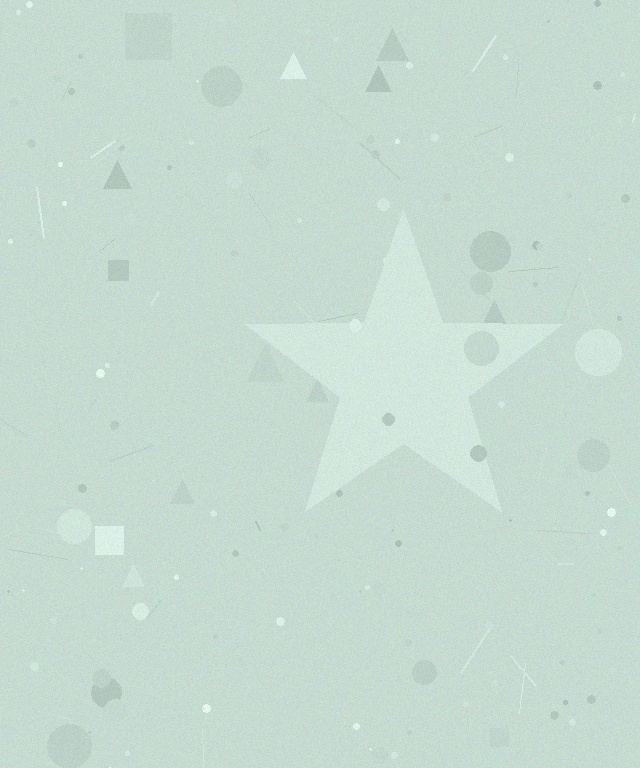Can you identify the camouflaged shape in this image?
The camouflaged shape is a star.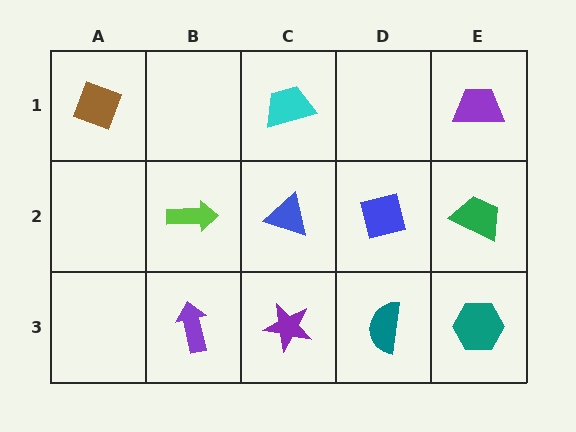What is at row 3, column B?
A purple arrow.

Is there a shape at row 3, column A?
No, that cell is empty.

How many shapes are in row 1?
3 shapes.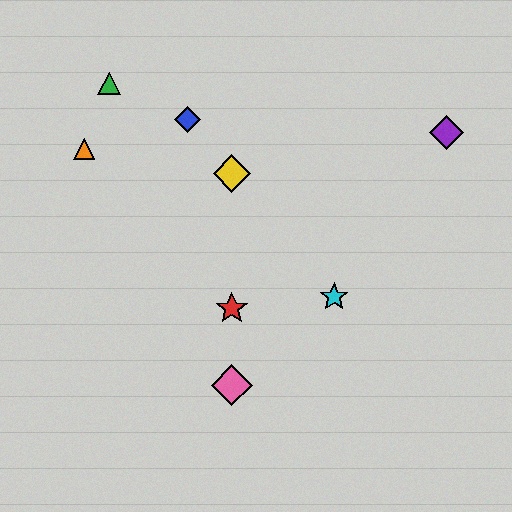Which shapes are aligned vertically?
The red star, the yellow diamond, the pink diamond are aligned vertically.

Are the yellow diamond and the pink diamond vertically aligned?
Yes, both are at x≈232.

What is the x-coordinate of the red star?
The red star is at x≈232.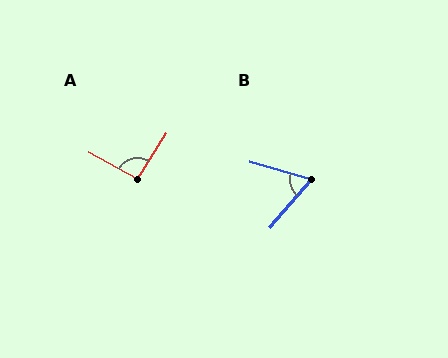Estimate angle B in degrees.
Approximately 65 degrees.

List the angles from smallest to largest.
B (65°), A (93°).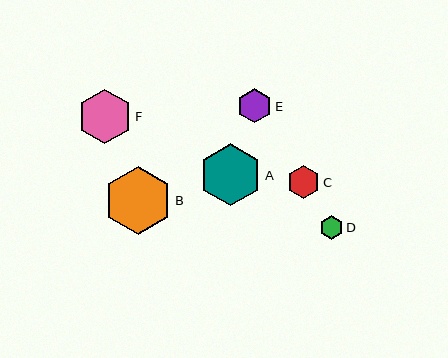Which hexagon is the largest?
Hexagon B is the largest with a size of approximately 68 pixels.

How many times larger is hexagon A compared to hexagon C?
Hexagon A is approximately 1.9 times the size of hexagon C.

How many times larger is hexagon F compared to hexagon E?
Hexagon F is approximately 1.6 times the size of hexagon E.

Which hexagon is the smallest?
Hexagon D is the smallest with a size of approximately 24 pixels.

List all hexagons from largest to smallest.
From largest to smallest: B, A, F, E, C, D.